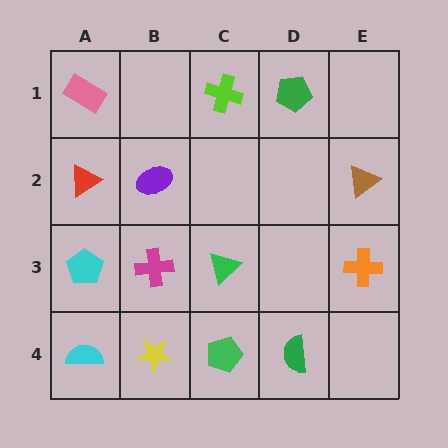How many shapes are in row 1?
3 shapes.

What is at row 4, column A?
A cyan semicircle.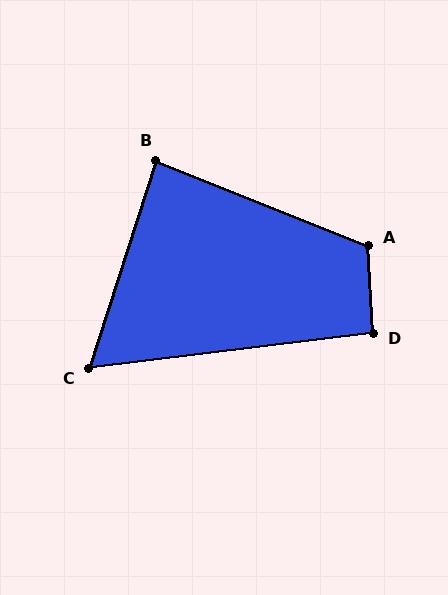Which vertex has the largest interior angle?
A, at approximately 115 degrees.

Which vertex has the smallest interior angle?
C, at approximately 65 degrees.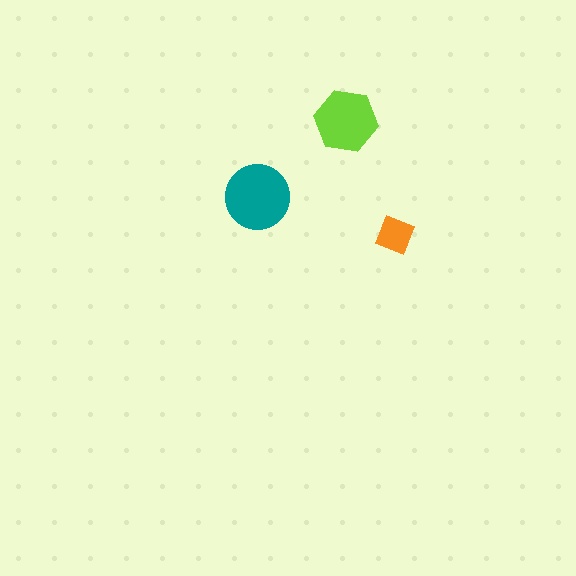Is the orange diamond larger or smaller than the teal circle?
Smaller.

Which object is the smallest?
The orange diamond.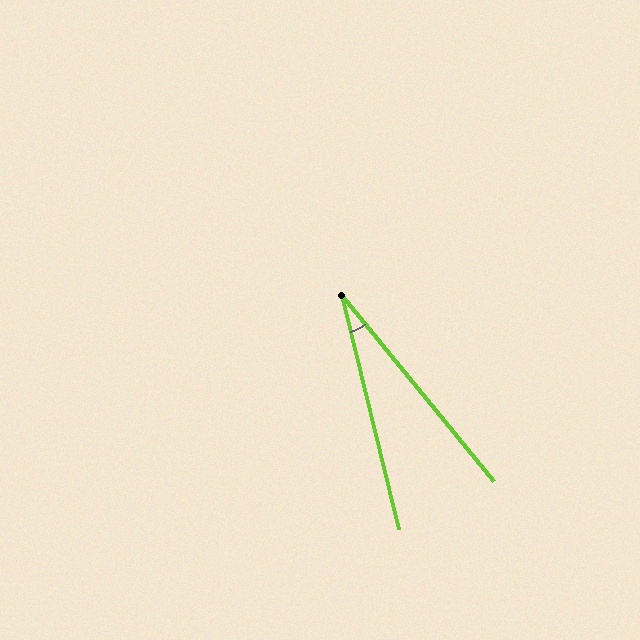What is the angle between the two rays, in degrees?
Approximately 26 degrees.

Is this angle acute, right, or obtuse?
It is acute.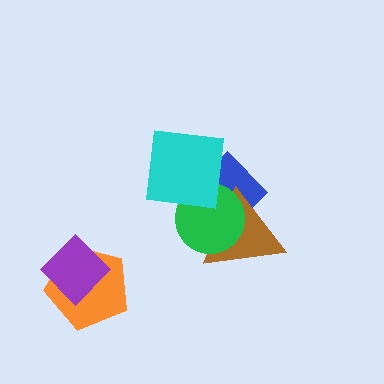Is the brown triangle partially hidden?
Yes, it is partially covered by another shape.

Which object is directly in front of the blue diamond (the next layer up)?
The brown triangle is directly in front of the blue diamond.